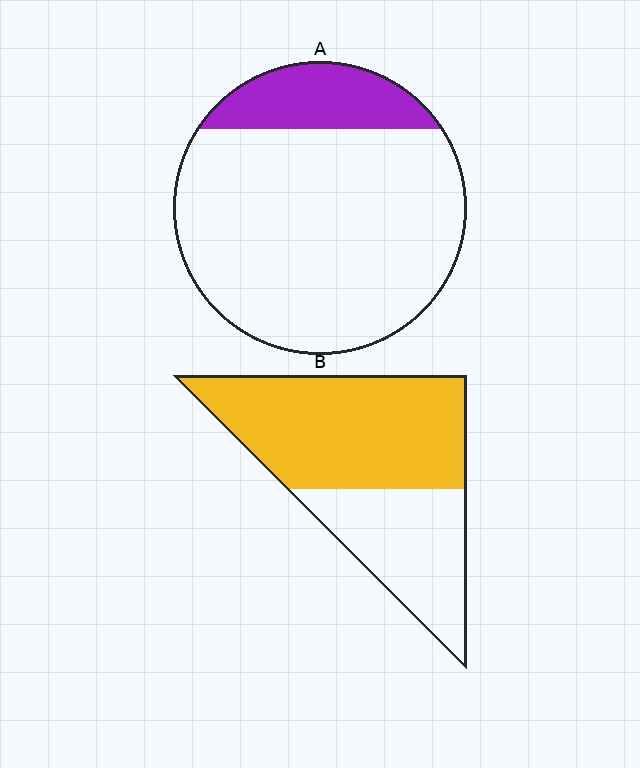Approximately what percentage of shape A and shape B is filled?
A is approximately 15% and B is approximately 60%.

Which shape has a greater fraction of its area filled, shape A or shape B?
Shape B.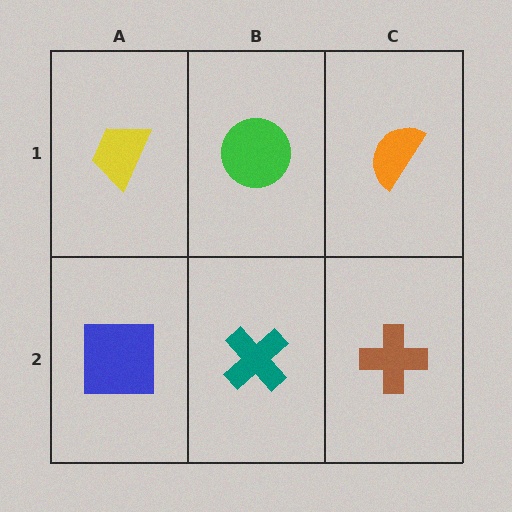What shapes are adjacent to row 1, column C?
A brown cross (row 2, column C), a green circle (row 1, column B).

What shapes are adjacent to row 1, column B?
A teal cross (row 2, column B), a yellow trapezoid (row 1, column A), an orange semicircle (row 1, column C).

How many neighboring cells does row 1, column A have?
2.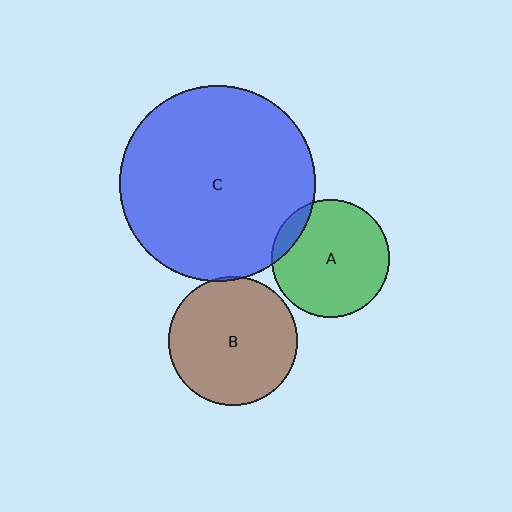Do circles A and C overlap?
Yes.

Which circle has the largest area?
Circle C (blue).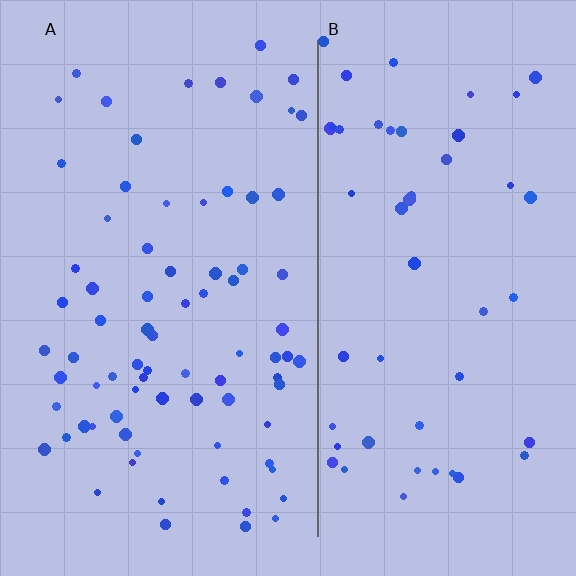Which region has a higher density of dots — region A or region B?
A (the left).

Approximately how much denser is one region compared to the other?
Approximately 1.5× — region A over region B.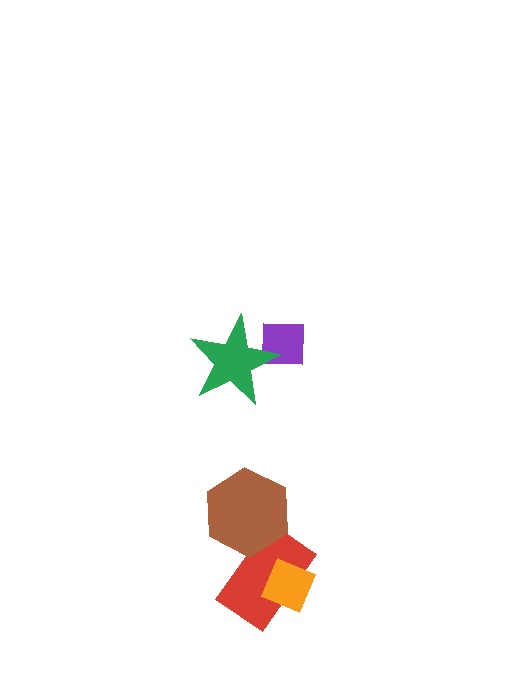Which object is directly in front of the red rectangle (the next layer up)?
The orange diamond is directly in front of the red rectangle.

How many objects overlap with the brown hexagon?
1 object overlaps with the brown hexagon.